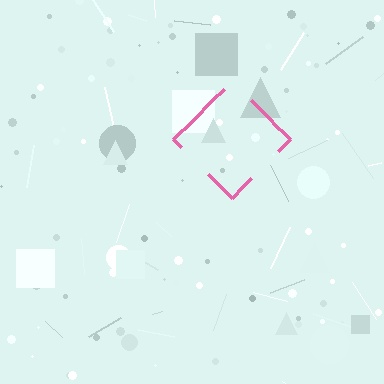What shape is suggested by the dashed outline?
The dashed outline suggests a diamond.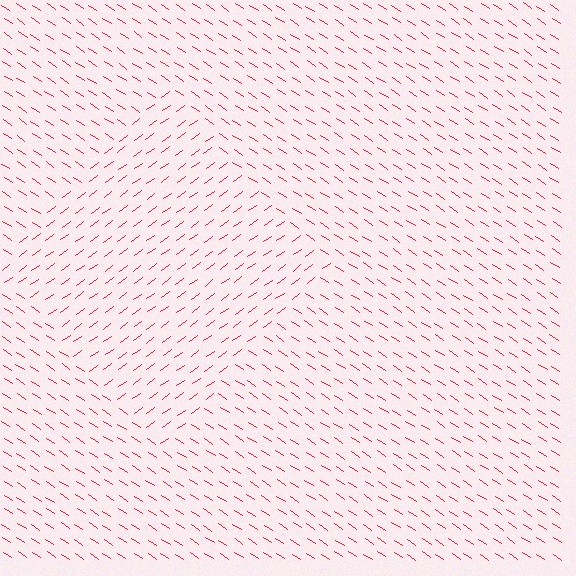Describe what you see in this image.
The image is filled with small red line segments. A diamond region in the image has lines oriented differently from the surrounding lines, creating a visible texture boundary.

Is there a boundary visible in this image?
Yes, there is a texture boundary formed by a change in line orientation.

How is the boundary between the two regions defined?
The boundary is defined purely by a change in line orientation (approximately 69 degrees difference). All lines are the same color and thickness.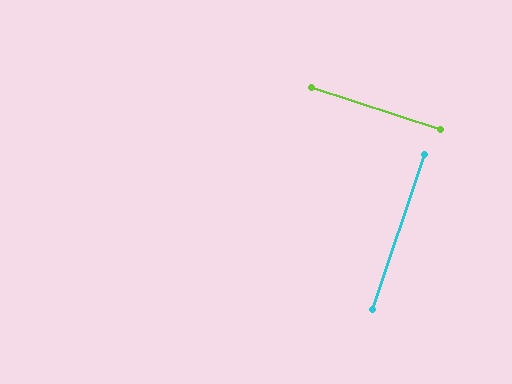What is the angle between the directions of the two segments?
Approximately 90 degrees.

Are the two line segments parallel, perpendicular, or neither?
Perpendicular — they meet at approximately 90°.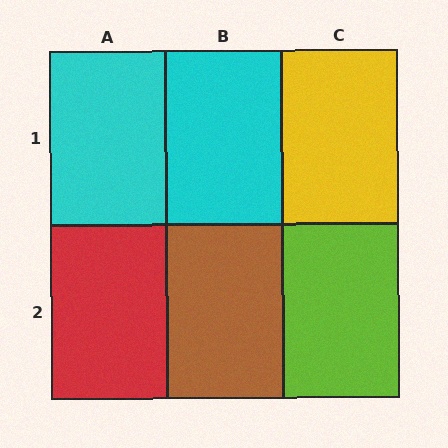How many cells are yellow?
1 cell is yellow.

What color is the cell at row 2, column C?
Lime.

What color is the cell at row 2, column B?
Brown.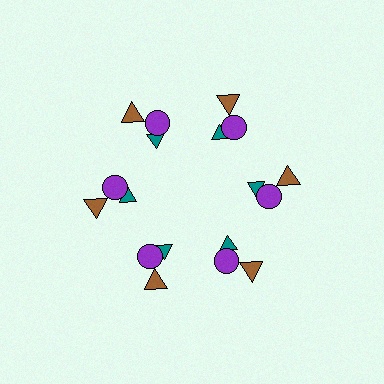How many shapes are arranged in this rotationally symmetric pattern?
There are 18 shapes, arranged in 6 groups of 3.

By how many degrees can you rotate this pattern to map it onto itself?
The pattern maps onto itself every 60 degrees of rotation.